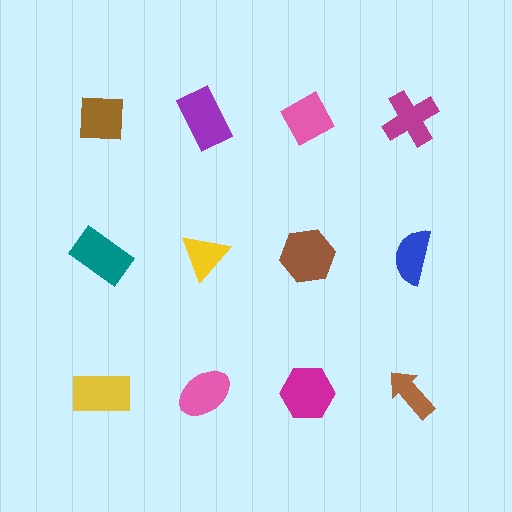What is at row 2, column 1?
A teal rectangle.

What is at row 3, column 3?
A magenta hexagon.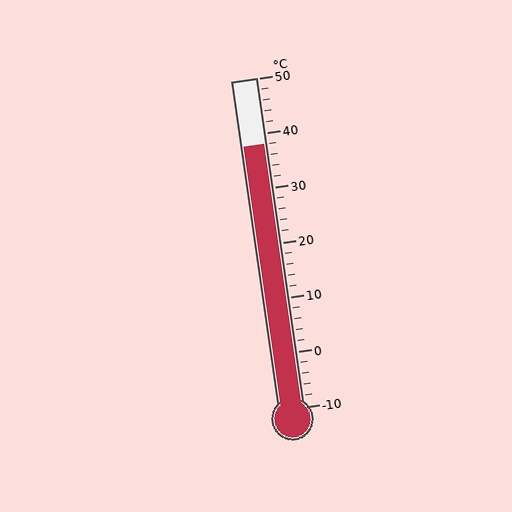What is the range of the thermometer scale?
The thermometer scale ranges from -10°C to 50°C.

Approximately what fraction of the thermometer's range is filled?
The thermometer is filled to approximately 80% of its range.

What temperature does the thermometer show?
The thermometer shows approximately 38°C.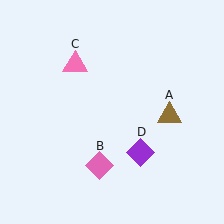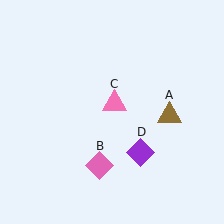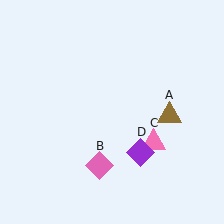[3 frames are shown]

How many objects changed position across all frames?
1 object changed position: pink triangle (object C).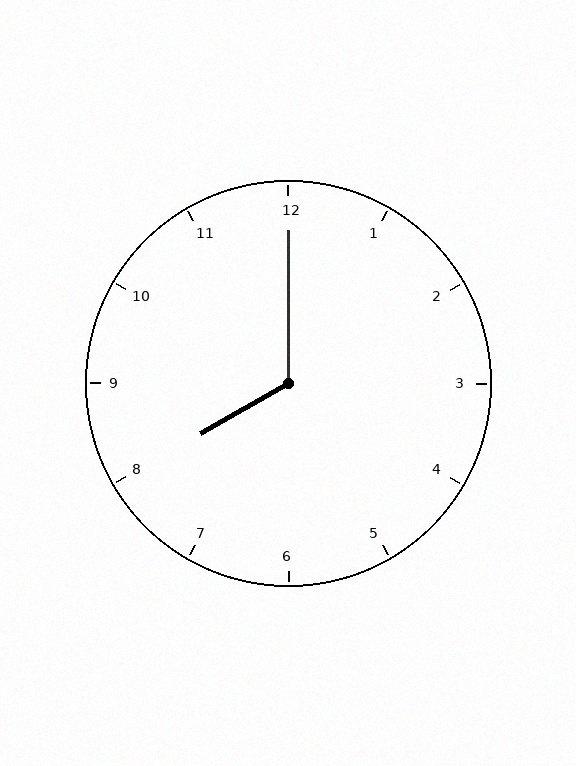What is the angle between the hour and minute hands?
Approximately 120 degrees.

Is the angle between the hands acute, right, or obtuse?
It is obtuse.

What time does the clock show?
8:00.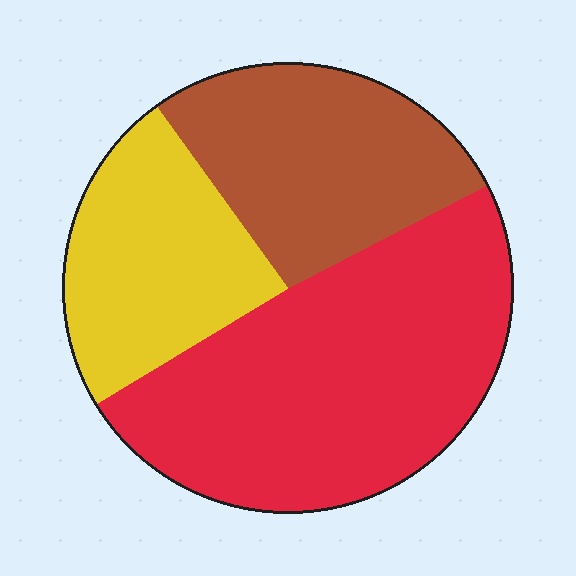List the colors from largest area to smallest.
From largest to smallest: red, brown, yellow.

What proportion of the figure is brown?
Brown takes up about one quarter (1/4) of the figure.